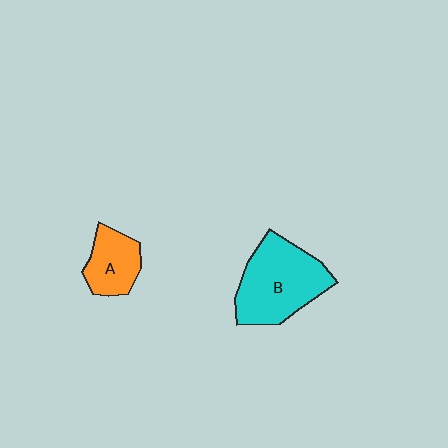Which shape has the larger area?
Shape B (cyan).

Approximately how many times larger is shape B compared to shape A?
Approximately 1.9 times.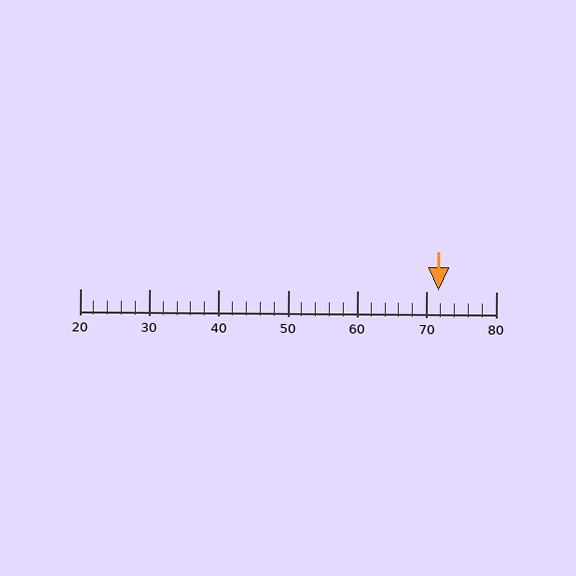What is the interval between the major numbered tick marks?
The major tick marks are spaced 10 units apart.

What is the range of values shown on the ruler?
The ruler shows values from 20 to 80.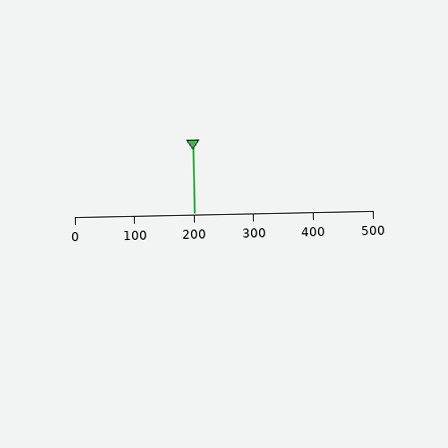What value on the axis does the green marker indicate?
The marker indicates approximately 200.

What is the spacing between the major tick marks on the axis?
The major ticks are spaced 100 apart.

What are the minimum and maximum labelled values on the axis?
The axis runs from 0 to 500.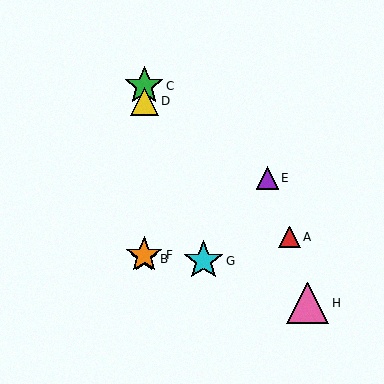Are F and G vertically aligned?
No, F is at x≈144 and G is at x≈203.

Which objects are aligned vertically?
Objects B, C, D, F are aligned vertically.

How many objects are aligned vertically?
4 objects (B, C, D, F) are aligned vertically.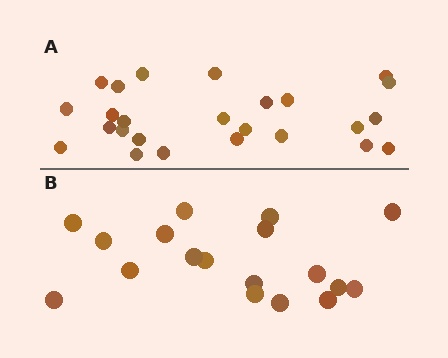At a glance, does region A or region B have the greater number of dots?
Region A (the top region) has more dots.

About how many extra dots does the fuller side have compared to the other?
Region A has roughly 8 or so more dots than region B.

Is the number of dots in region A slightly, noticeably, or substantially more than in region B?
Region A has noticeably more, but not dramatically so. The ratio is roughly 1.4 to 1.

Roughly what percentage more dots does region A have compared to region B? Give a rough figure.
About 40% more.